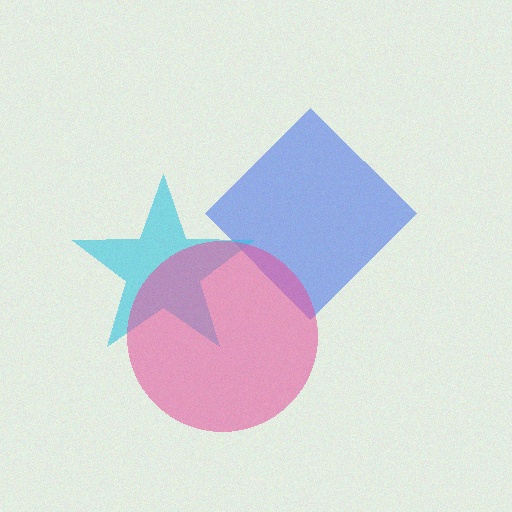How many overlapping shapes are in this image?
There are 3 overlapping shapes in the image.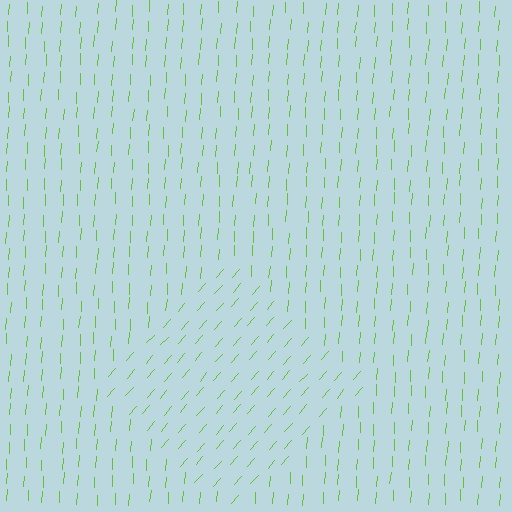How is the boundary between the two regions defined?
The boundary is defined purely by a change in line orientation (approximately 38 degrees difference). All lines are the same color and thickness.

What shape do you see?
I see a diamond.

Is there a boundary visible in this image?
Yes, there is a texture boundary formed by a change in line orientation.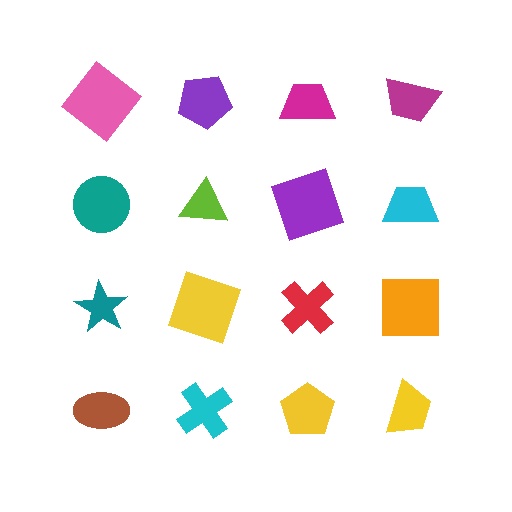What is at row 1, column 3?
A magenta trapezoid.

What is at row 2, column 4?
A cyan trapezoid.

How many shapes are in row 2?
4 shapes.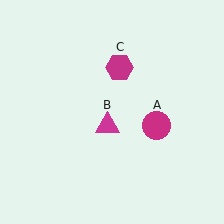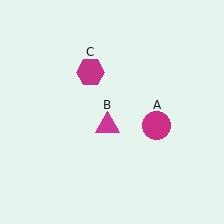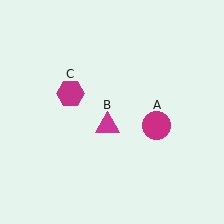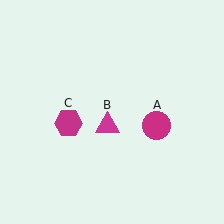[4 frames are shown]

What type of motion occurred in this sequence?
The magenta hexagon (object C) rotated counterclockwise around the center of the scene.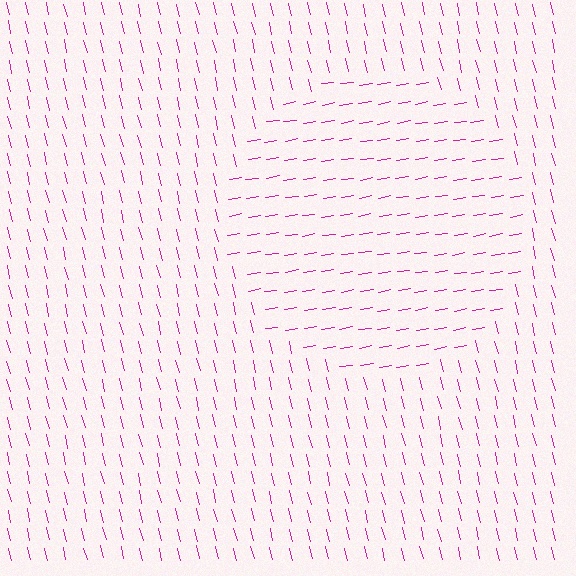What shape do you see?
I see a circle.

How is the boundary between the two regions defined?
The boundary is defined purely by a change in line orientation (approximately 85 degrees difference). All lines are the same color and thickness.